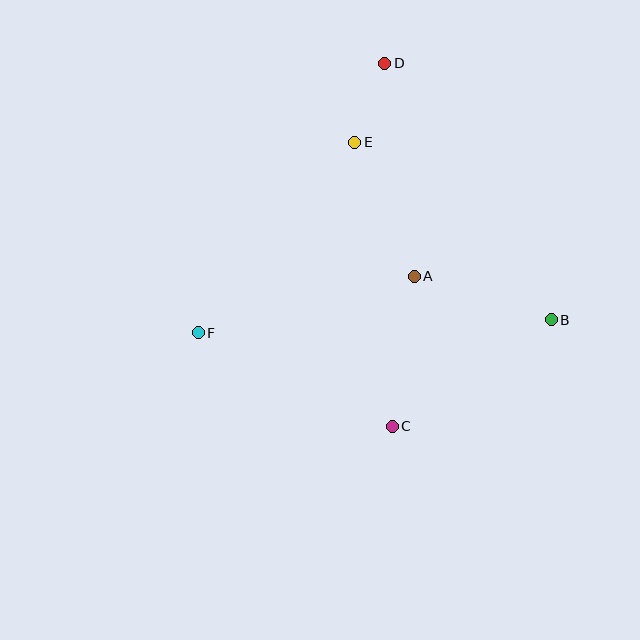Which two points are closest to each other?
Points D and E are closest to each other.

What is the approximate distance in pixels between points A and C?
The distance between A and C is approximately 152 pixels.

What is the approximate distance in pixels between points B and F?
The distance between B and F is approximately 354 pixels.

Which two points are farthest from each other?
Points C and D are farthest from each other.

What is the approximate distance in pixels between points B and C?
The distance between B and C is approximately 191 pixels.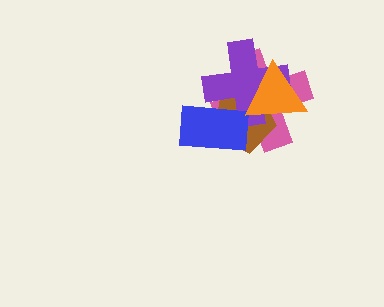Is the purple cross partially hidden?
Yes, it is partially covered by another shape.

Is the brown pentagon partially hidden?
Yes, it is partially covered by another shape.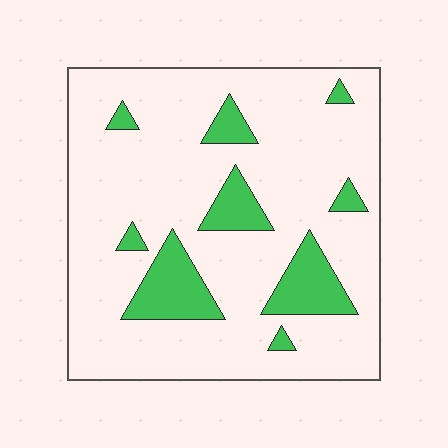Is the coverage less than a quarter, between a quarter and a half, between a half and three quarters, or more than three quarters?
Less than a quarter.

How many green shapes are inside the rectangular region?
9.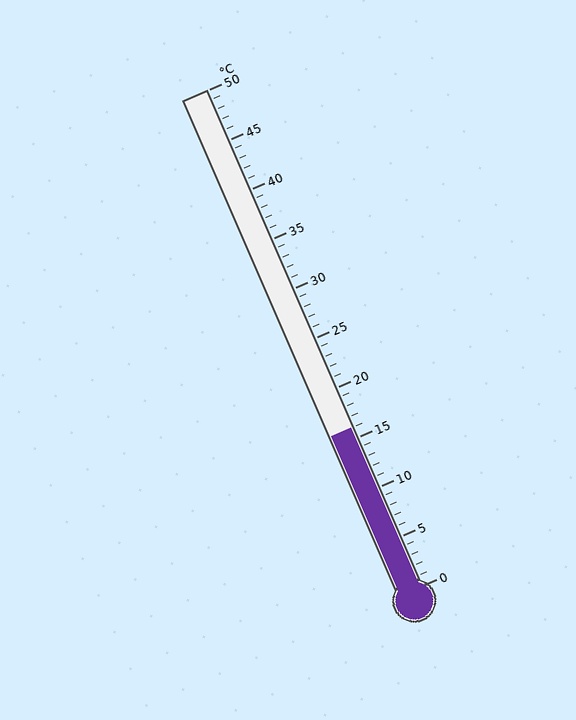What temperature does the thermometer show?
The thermometer shows approximately 16°C.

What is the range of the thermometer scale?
The thermometer scale ranges from 0°C to 50°C.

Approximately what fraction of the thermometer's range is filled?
The thermometer is filled to approximately 30% of its range.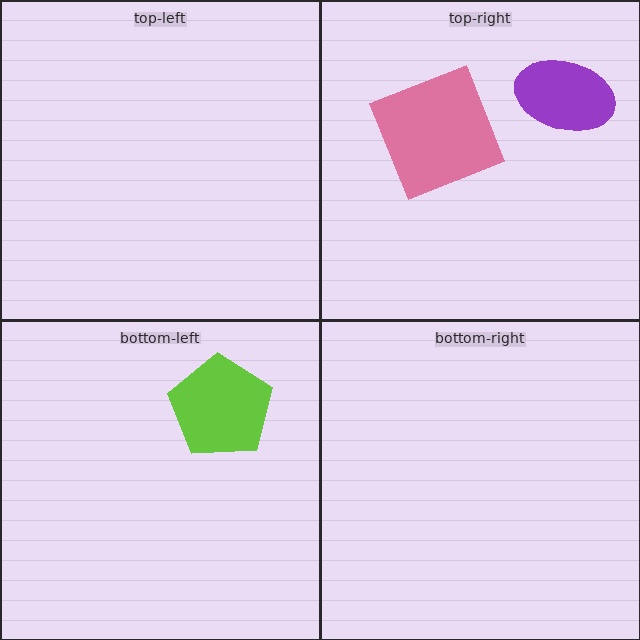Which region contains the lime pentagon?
The bottom-left region.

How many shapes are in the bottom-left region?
1.